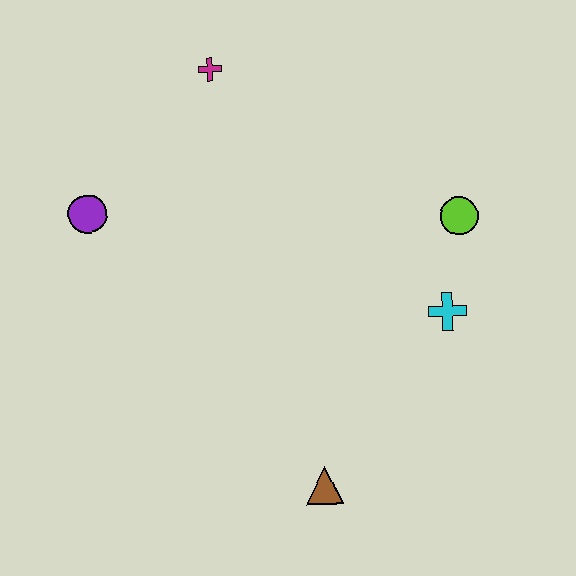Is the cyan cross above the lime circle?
No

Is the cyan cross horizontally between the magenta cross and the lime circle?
Yes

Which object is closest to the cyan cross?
The lime circle is closest to the cyan cross.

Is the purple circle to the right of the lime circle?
No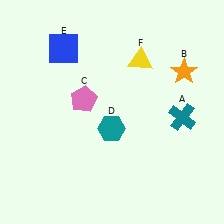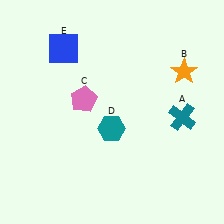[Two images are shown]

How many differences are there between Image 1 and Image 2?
There is 1 difference between the two images.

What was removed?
The yellow triangle (F) was removed in Image 2.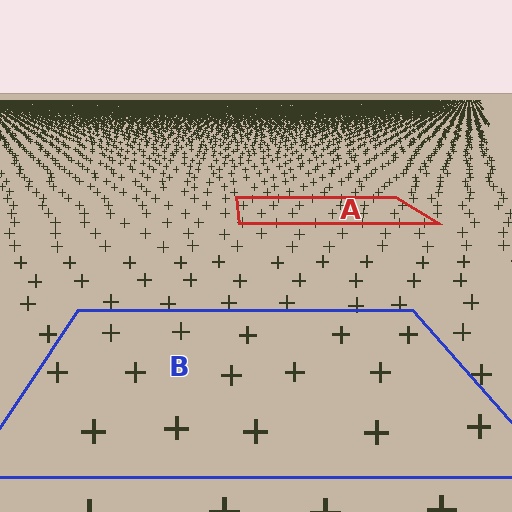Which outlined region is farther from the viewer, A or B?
Region A is farther from the viewer — the texture elements inside it appear smaller and more densely packed.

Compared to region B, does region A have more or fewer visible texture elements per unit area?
Region A has more texture elements per unit area — they are packed more densely because it is farther away.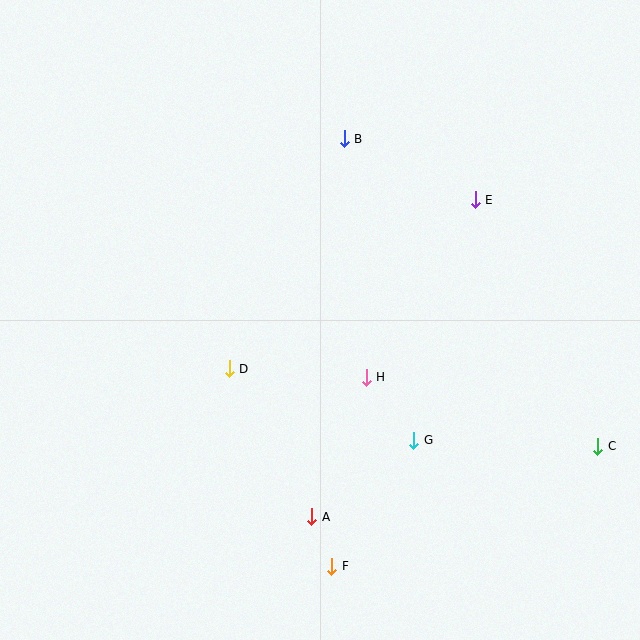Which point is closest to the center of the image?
Point H at (366, 377) is closest to the center.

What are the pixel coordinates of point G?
Point G is at (414, 440).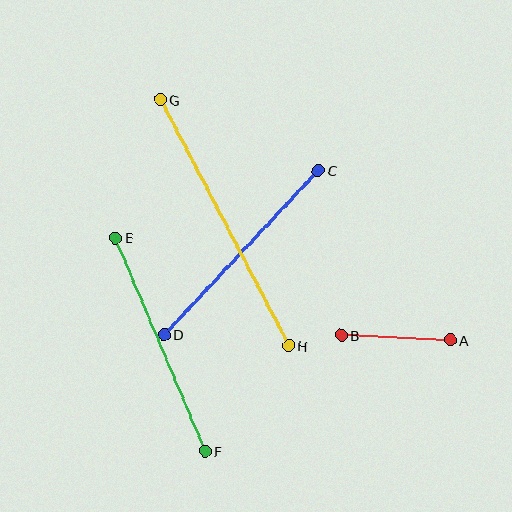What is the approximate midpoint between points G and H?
The midpoint is at approximately (224, 223) pixels.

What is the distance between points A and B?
The distance is approximately 109 pixels.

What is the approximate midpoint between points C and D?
The midpoint is at approximately (241, 252) pixels.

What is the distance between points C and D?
The distance is approximately 225 pixels.